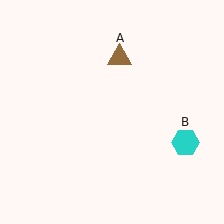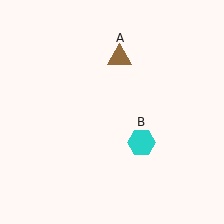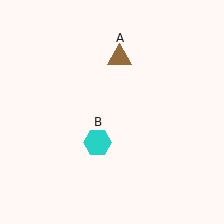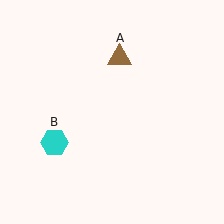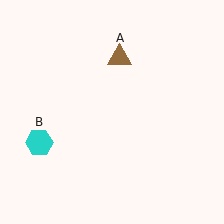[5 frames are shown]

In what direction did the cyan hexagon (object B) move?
The cyan hexagon (object B) moved left.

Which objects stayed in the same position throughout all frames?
Brown triangle (object A) remained stationary.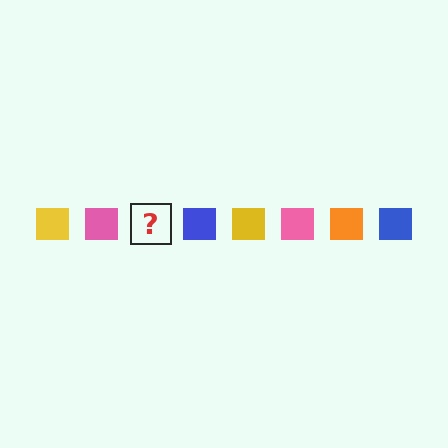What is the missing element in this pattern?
The missing element is an orange square.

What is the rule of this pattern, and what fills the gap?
The rule is that the pattern cycles through yellow, pink, orange, blue squares. The gap should be filled with an orange square.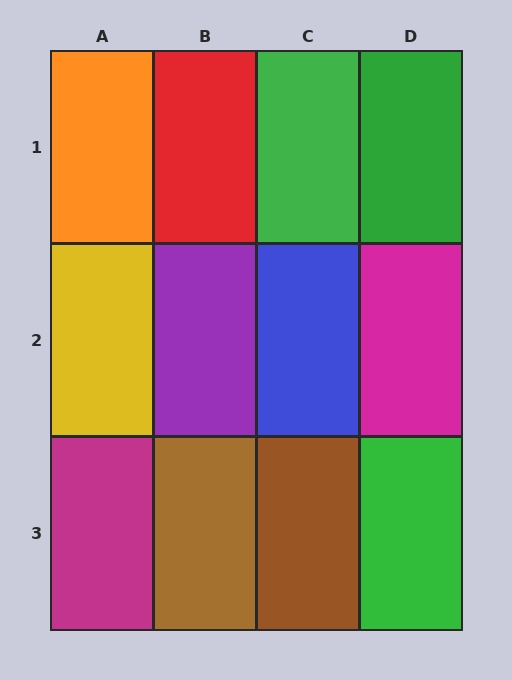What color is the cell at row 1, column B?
Red.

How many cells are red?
1 cell is red.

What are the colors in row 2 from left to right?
Yellow, purple, blue, magenta.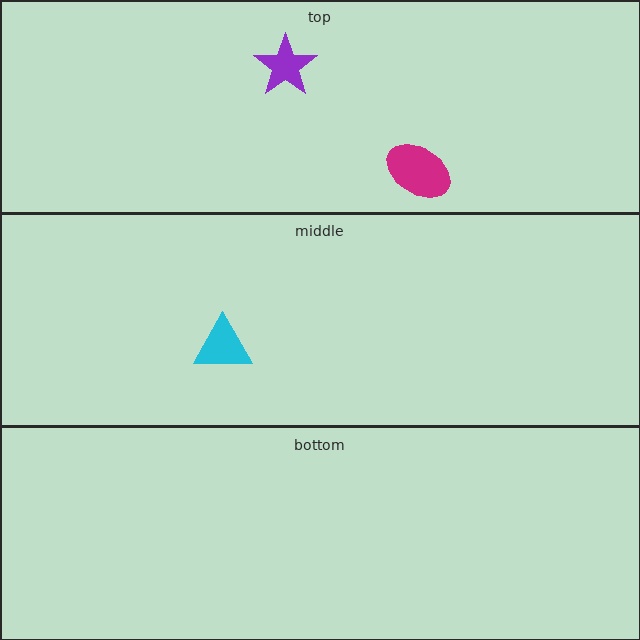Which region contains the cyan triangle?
The middle region.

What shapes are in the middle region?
The cyan triangle.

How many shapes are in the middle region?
1.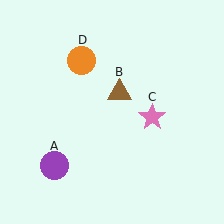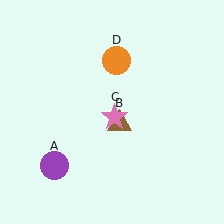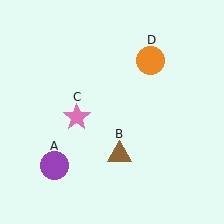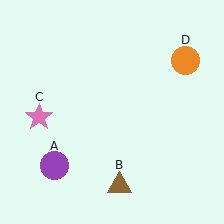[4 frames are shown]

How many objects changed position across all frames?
3 objects changed position: brown triangle (object B), pink star (object C), orange circle (object D).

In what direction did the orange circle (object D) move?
The orange circle (object D) moved right.